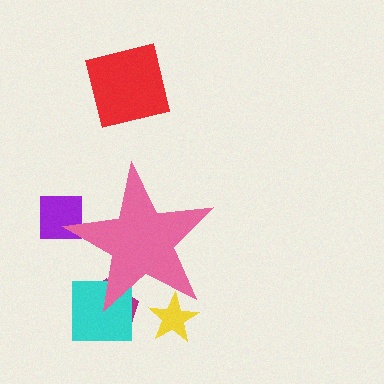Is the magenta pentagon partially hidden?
Yes, the magenta pentagon is partially hidden behind the pink star.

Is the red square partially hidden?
No, the red square is fully visible.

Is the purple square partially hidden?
Yes, the purple square is partially hidden behind the pink star.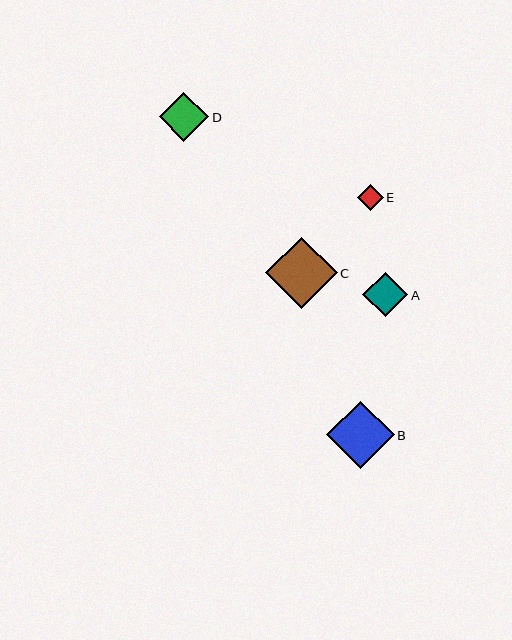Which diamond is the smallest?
Diamond E is the smallest with a size of approximately 26 pixels.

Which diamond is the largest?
Diamond C is the largest with a size of approximately 71 pixels.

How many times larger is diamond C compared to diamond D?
Diamond C is approximately 1.4 times the size of diamond D.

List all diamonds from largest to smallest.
From largest to smallest: C, B, D, A, E.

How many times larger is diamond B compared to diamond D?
Diamond B is approximately 1.4 times the size of diamond D.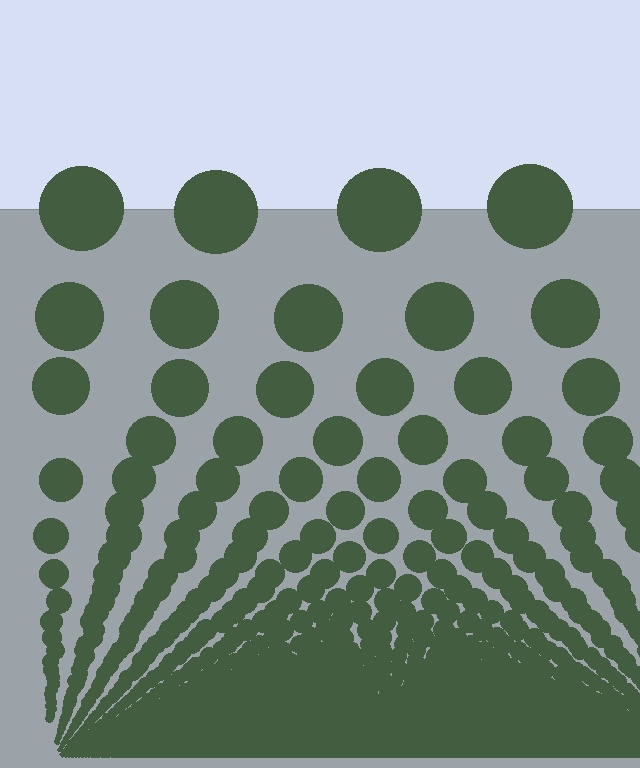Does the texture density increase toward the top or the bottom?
Density increases toward the bottom.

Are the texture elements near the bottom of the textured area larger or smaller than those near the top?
Smaller. The gradient is inverted — elements near the bottom are smaller and denser.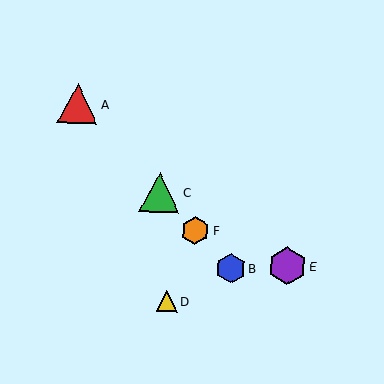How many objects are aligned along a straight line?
4 objects (A, B, C, F) are aligned along a straight line.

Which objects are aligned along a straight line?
Objects A, B, C, F are aligned along a straight line.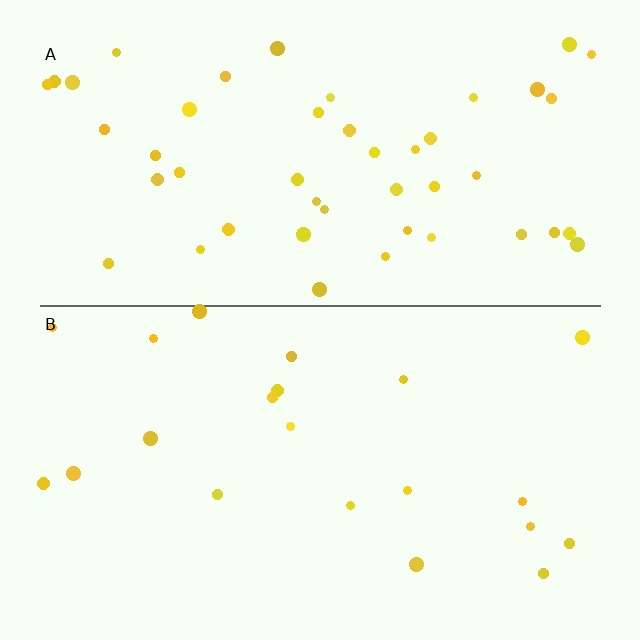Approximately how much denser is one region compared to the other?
Approximately 2.2× — region A over region B.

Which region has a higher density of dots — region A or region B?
A (the top).